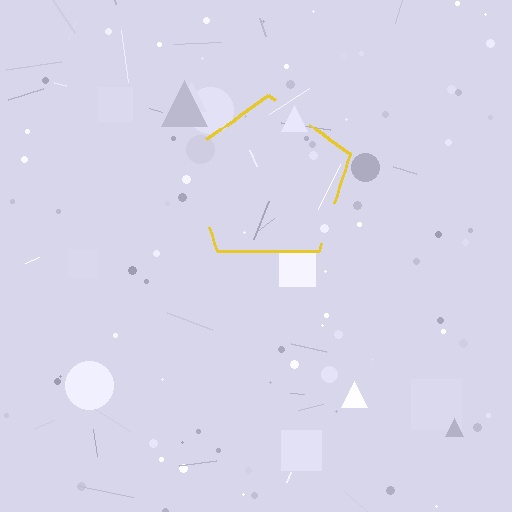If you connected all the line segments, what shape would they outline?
They would outline a pentagon.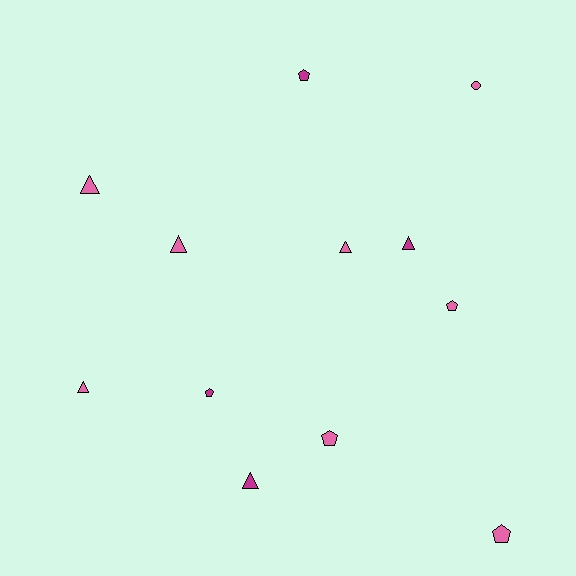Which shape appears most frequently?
Triangle, with 6 objects.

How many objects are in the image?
There are 12 objects.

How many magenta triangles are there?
There are 2 magenta triangles.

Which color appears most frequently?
Pink, with 8 objects.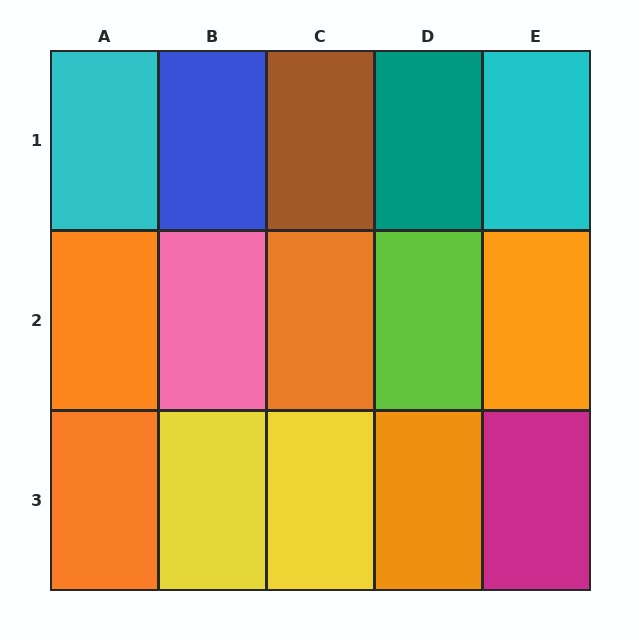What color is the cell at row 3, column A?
Orange.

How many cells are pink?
1 cell is pink.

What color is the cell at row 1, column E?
Cyan.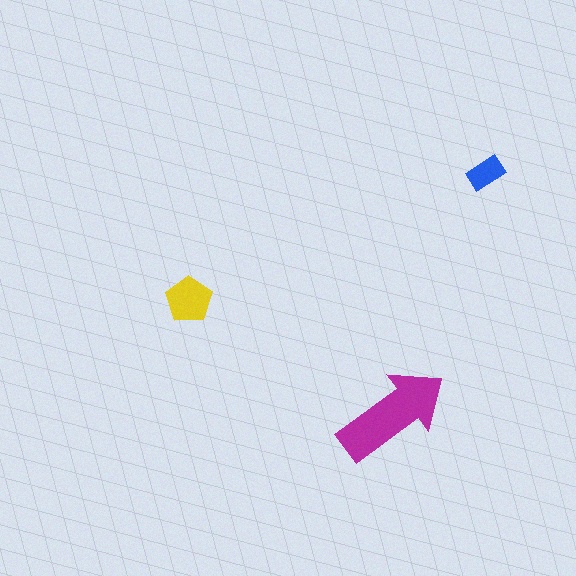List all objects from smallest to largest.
The blue rectangle, the yellow pentagon, the magenta arrow.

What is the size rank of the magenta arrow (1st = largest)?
1st.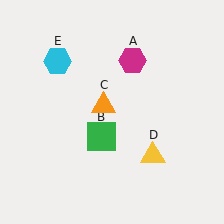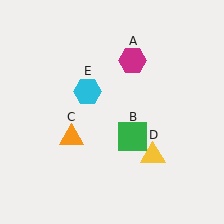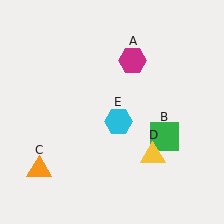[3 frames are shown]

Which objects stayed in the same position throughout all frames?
Magenta hexagon (object A) and yellow triangle (object D) remained stationary.